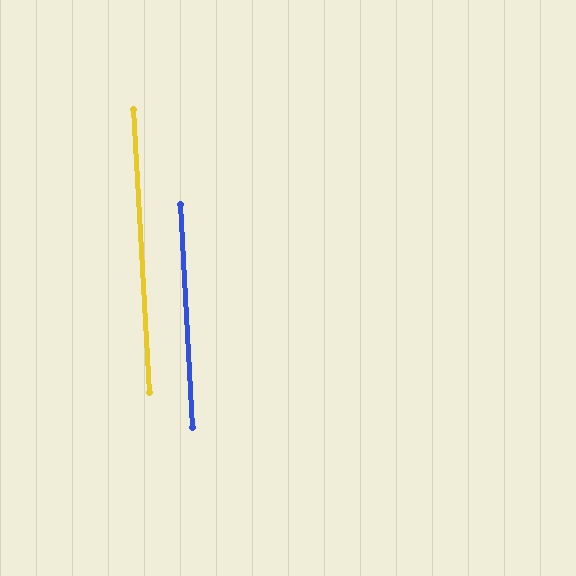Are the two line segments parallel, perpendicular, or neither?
Parallel — their directions differ by only 0.3°.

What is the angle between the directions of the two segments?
Approximately 0 degrees.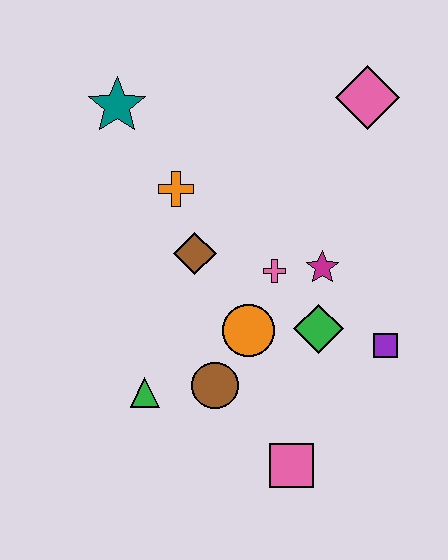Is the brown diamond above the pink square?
Yes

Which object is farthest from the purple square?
The teal star is farthest from the purple square.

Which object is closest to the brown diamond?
The orange cross is closest to the brown diamond.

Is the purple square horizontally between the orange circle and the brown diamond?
No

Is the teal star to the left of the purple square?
Yes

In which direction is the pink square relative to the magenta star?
The pink square is below the magenta star.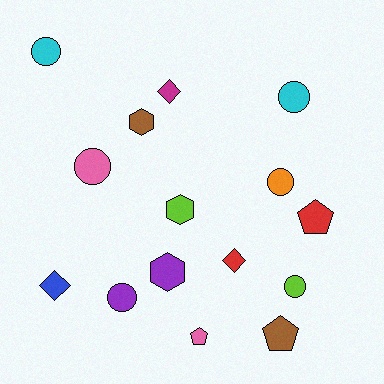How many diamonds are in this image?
There are 3 diamonds.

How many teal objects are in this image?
There are no teal objects.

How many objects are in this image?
There are 15 objects.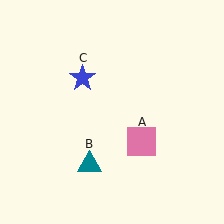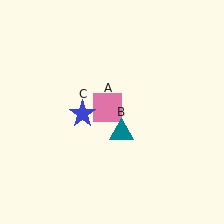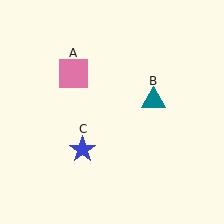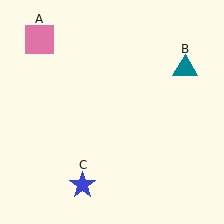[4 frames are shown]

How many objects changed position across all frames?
3 objects changed position: pink square (object A), teal triangle (object B), blue star (object C).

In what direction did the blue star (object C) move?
The blue star (object C) moved down.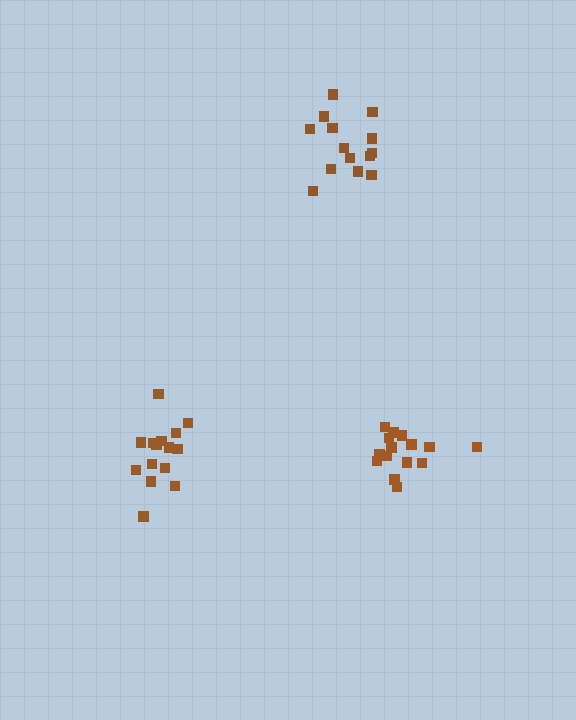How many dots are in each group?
Group 1: 15 dots, Group 2: 14 dots, Group 3: 15 dots (44 total).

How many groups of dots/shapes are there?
There are 3 groups.